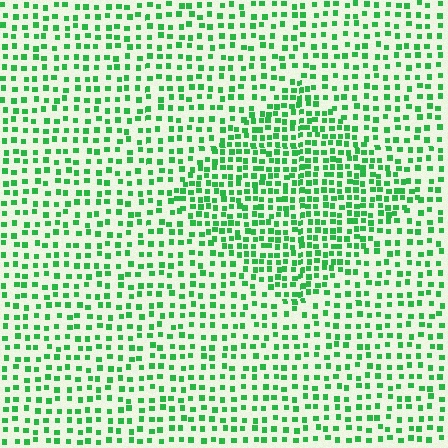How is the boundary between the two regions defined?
The boundary is defined by a change in element density (approximately 1.7x ratio). All elements are the same color, size, and shape.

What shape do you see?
I see a diamond.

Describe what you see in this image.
The image contains small green elements arranged at two different densities. A diamond-shaped region is visible where the elements are more densely packed than the surrounding area.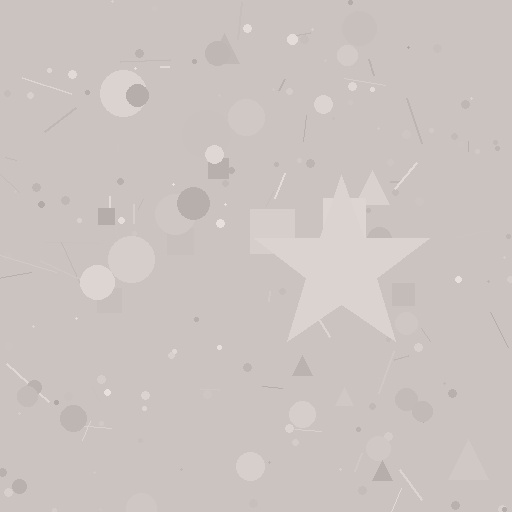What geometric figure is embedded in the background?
A star is embedded in the background.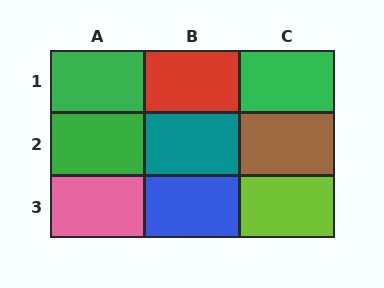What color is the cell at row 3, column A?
Pink.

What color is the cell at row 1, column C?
Green.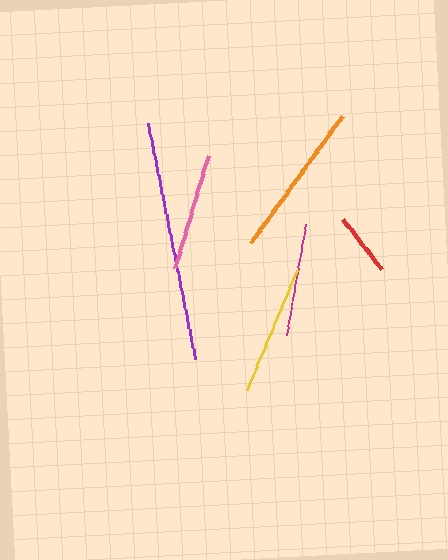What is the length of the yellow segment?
The yellow segment is approximately 130 pixels long.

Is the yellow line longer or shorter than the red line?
The yellow line is longer than the red line.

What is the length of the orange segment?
The orange segment is approximately 156 pixels long.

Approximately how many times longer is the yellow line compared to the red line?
The yellow line is approximately 2.1 times the length of the red line.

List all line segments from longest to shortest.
From longest to shortest: purple, orange, yellow, pink, magenta, red.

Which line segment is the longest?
The purple line is the longest at approximately 241 pixels.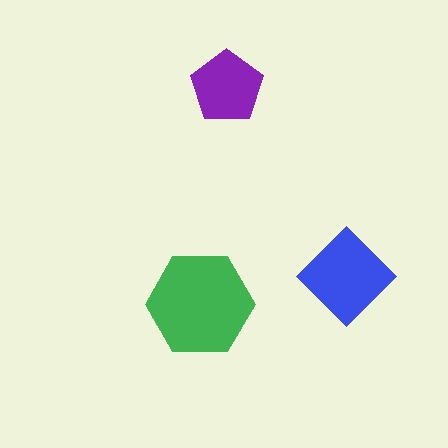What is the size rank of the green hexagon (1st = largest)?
1st.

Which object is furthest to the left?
The green hexagon is leftmost.